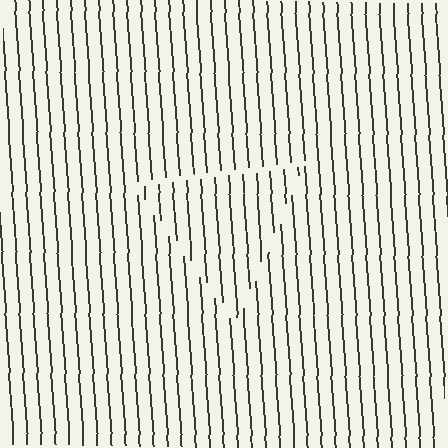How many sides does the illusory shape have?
3 sides — the line-ends trace a triangle.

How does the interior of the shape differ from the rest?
The interior of the shape contains the same grating, shifted by half a period — the contour is defined by the phase discontinuity where line-ends from the inner and outer gratings abut.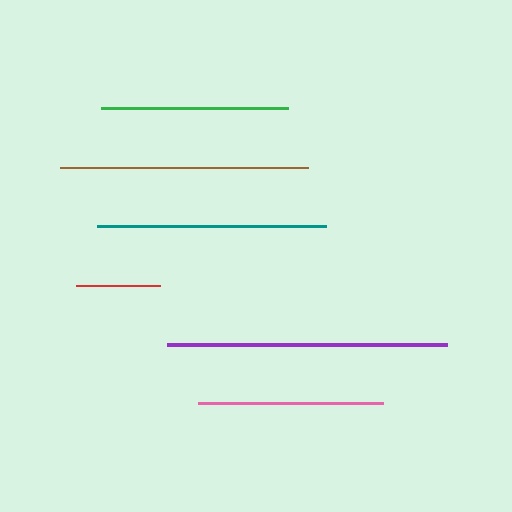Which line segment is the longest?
The purple line is the longest at approximately 279 pixels.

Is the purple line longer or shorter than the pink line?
The purple line is longer than the pink line.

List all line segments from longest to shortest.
From longest to shortest: purple, brown, teal, green, pink, red.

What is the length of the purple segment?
The purple segment is approximately 279 pixels long.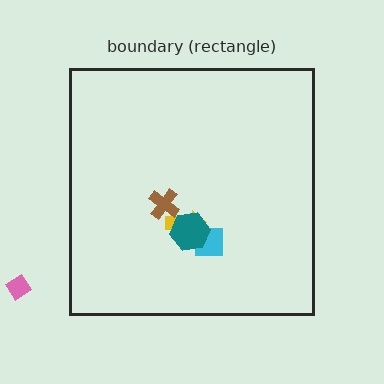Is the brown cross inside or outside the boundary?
Inside.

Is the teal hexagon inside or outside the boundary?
Inside.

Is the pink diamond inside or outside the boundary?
Outside.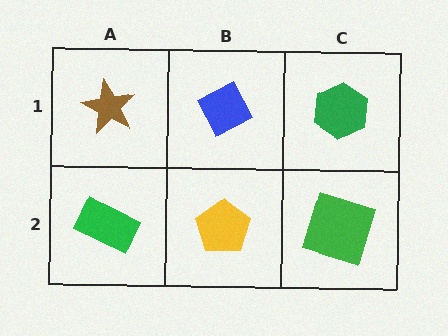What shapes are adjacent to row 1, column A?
A green rectangle (row 2, column A), a blue diamond (row 1, column B).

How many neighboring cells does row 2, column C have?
2.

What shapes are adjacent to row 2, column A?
A brown star (row 1, column A), a yellow pentagon (row 2, column B).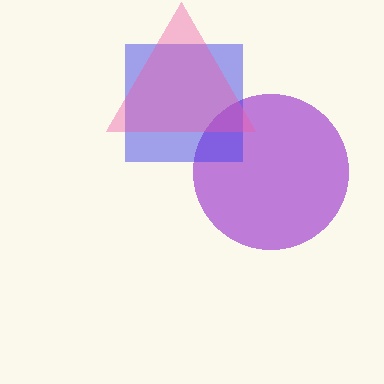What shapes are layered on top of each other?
The layered shapes are: a purple circle, a blue square, a pink triangle.